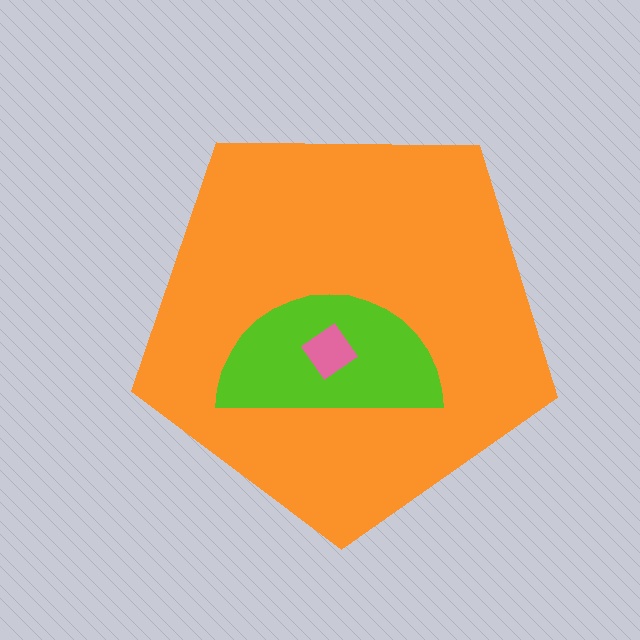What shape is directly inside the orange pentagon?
The lime semicircle.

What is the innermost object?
The pink diamond.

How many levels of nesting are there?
3.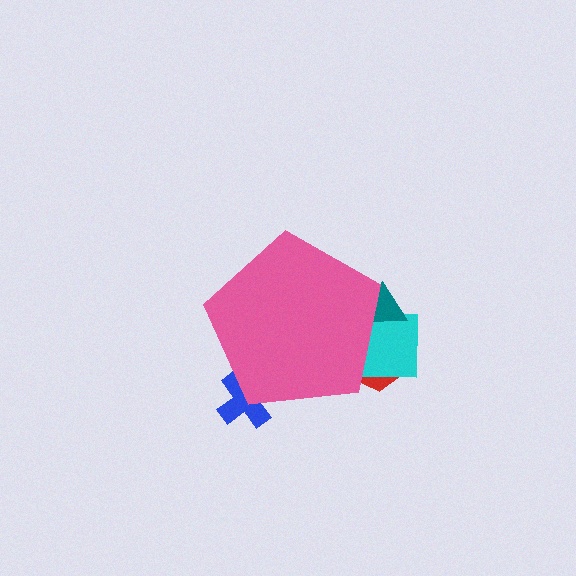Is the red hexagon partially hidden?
Yes, the red hexagon is partially hidden behind the pink pentagon.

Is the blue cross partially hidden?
Yes, the blue cross is partially hidden behind the pink pentagon.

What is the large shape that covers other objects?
A pink pentagon.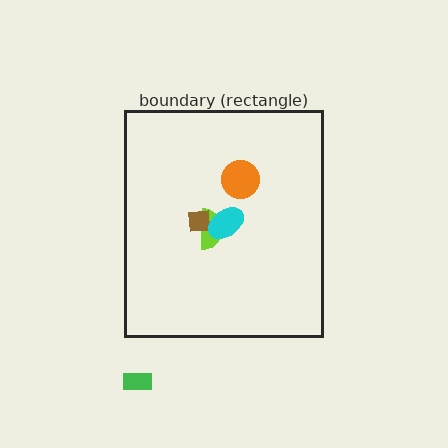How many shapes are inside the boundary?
4 inside, 1 outside.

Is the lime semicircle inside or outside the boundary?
Inside.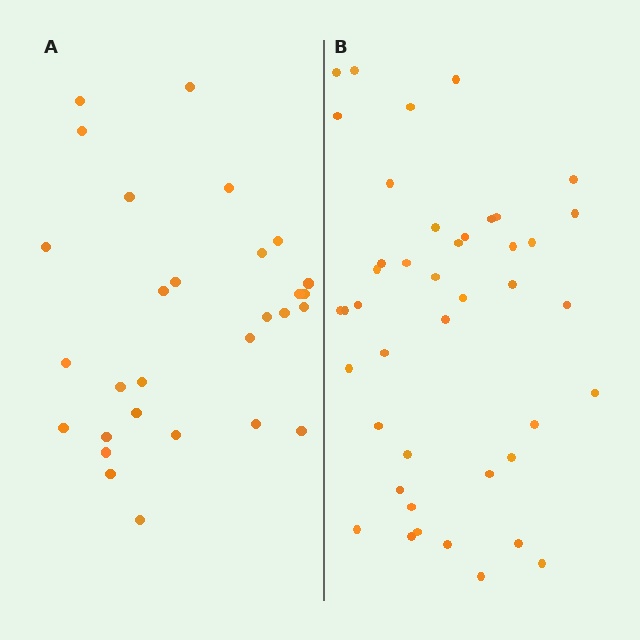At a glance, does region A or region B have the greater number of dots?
Region B (the right region) has more dots.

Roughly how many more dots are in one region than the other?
Region B has approximately 15 more dots than region A.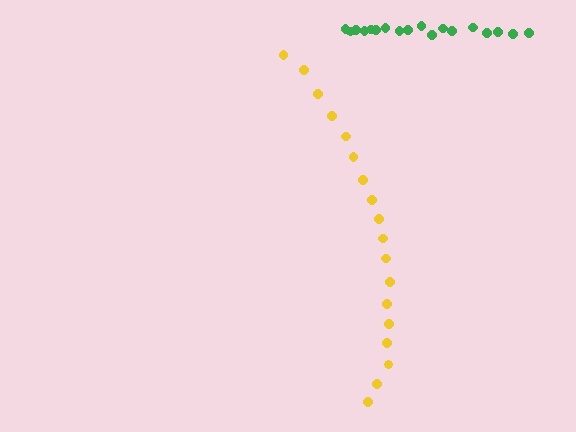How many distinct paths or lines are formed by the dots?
There are 2 distinct paths.